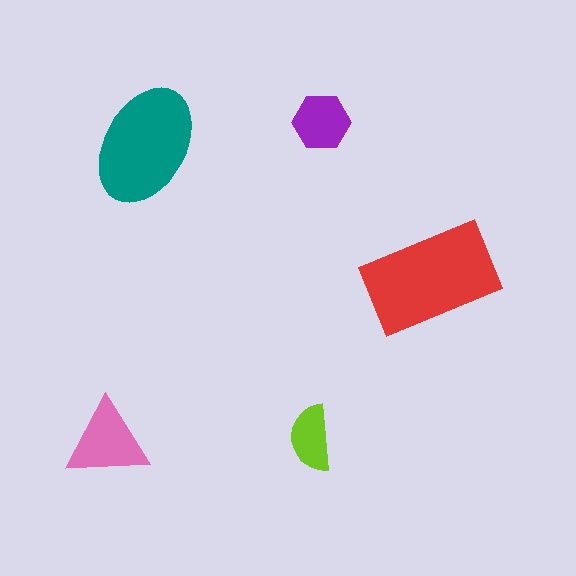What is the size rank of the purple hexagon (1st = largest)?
4th.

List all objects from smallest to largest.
The lime semicircle, the purple hexagon, the pink triangle, the teal ellipse, the red rectangle.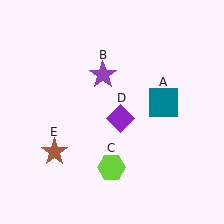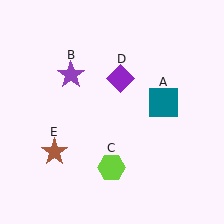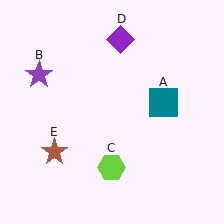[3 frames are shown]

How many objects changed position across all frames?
2 objects changed position: purple star (object B), purple diamond (object D).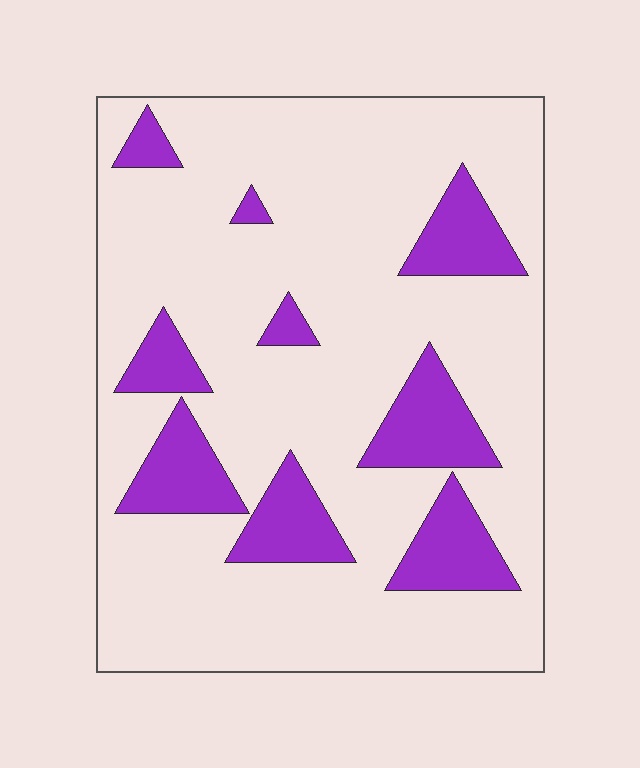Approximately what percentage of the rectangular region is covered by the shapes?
Approximately 20%.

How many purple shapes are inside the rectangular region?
9.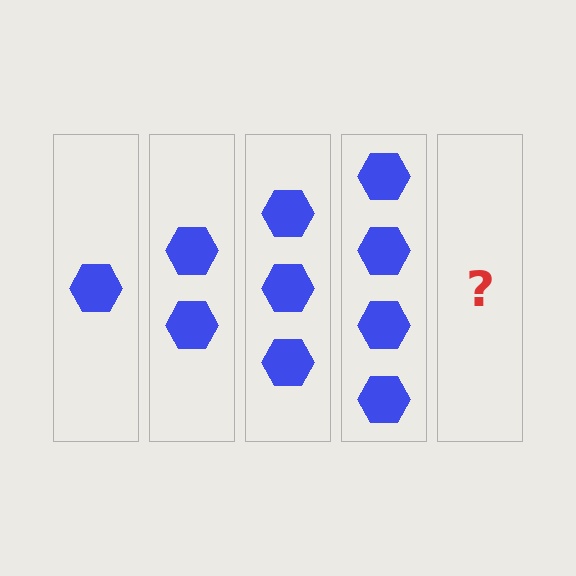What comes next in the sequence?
The next element should be 5 hexagons.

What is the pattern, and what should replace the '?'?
The pattern is that each step adds one more hexagon. The '?' should be 5 hexagons.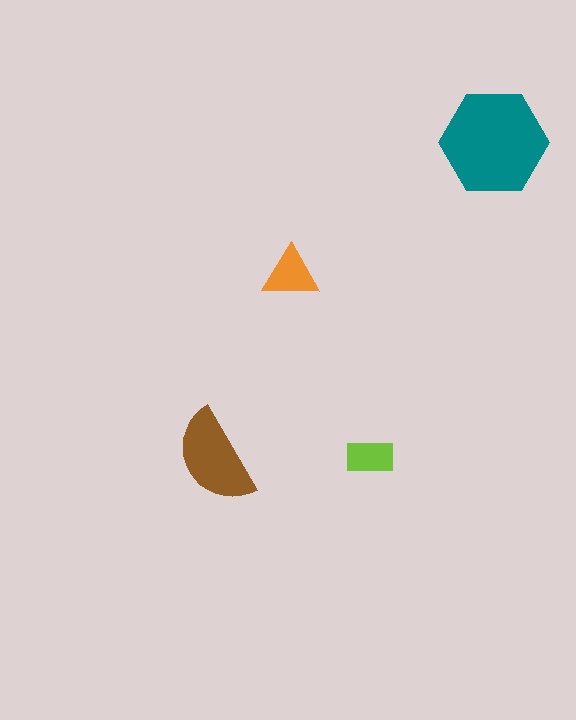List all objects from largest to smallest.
The teal hexagon, the brown semicircle, the orange triangle, the lime rectangle.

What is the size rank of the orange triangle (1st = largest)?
3rd.